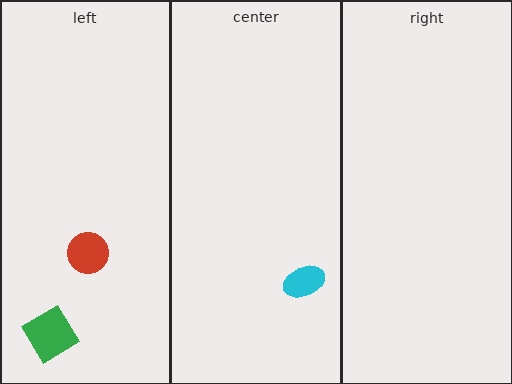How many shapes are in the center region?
1.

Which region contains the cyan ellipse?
The center region.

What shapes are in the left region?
The red circle, the green diamond.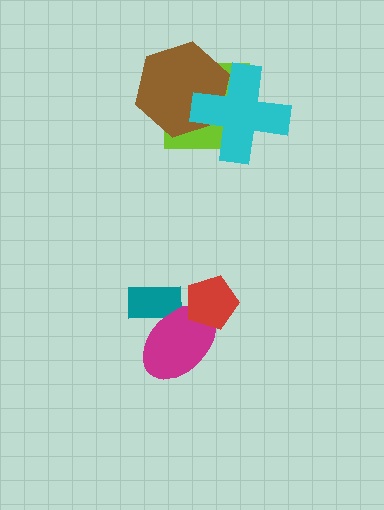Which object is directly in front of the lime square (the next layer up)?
The brown hexagon is directly in front of the lime square.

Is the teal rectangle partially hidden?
Yes, it is partially covered by another shape.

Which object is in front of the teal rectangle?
The magenta ellipse is in front of the teal rectangle.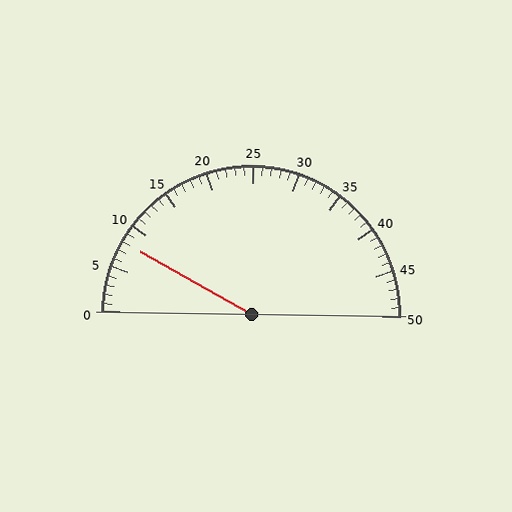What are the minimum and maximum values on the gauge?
The gauge ranges from 0 to 50.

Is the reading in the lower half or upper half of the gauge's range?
The reading is in the lower half of the range (0 to 50).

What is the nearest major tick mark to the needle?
The nearest major tick mark is 10.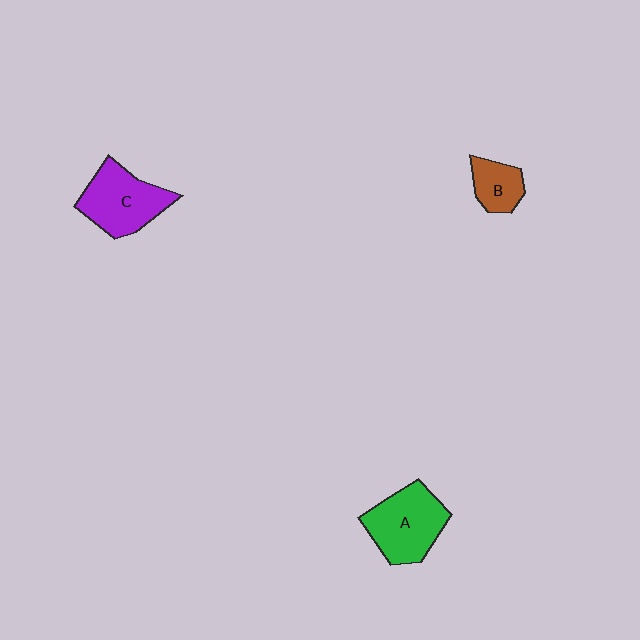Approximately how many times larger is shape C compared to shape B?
Approximately 2.0 times.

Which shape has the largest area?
Shape A (green).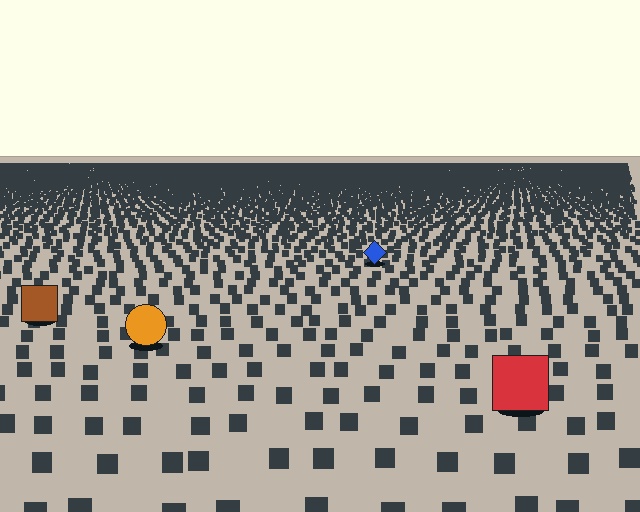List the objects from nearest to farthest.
From nearest to farthest: the red square, the orange circle, the brown square, the blue diamond.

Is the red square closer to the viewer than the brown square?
Yes. The red square is closer — you can tell from the texture gradient: the ground texture is coarser near it.